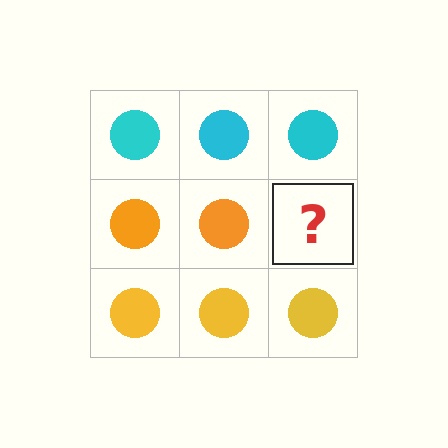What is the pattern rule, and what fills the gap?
The rule is that each row has a consistent color. The gap should be filled with an orange circle.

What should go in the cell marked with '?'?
The missing cell should contain an orange circle.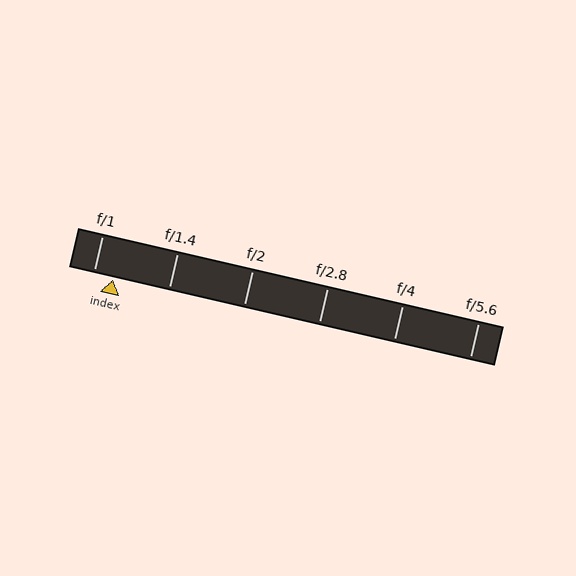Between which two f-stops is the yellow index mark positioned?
The index mark is between f/1 and f/1.4.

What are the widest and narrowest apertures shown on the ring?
The widest aperture shown is f/1 and the narrowest is f/5.6.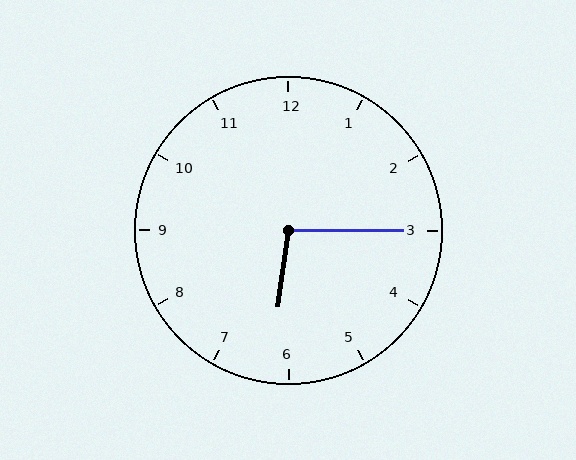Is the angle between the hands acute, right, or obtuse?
It is obtuse.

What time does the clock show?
6:15.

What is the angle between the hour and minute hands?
Approximately 98 degrees.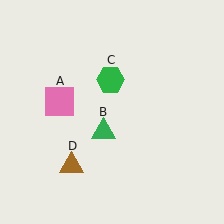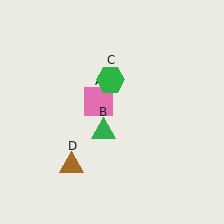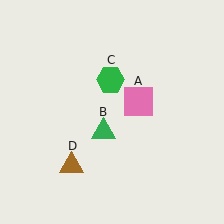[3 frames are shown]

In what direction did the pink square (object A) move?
The pink square (object A) moved right.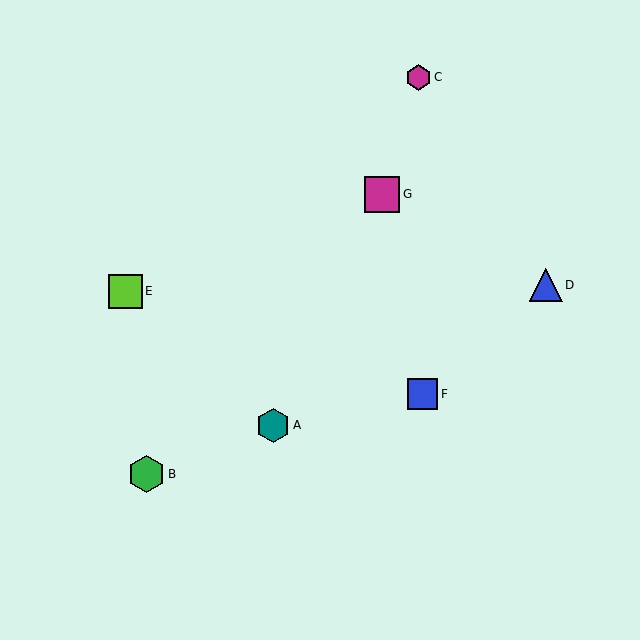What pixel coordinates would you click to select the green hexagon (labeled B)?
Click at (147, 474) to select the green hexagon B.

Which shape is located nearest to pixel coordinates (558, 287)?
The blue triangle (labeled D) at (546, 285) is nearest to that location.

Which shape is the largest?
The green hexagon (labeled B) is the largest.